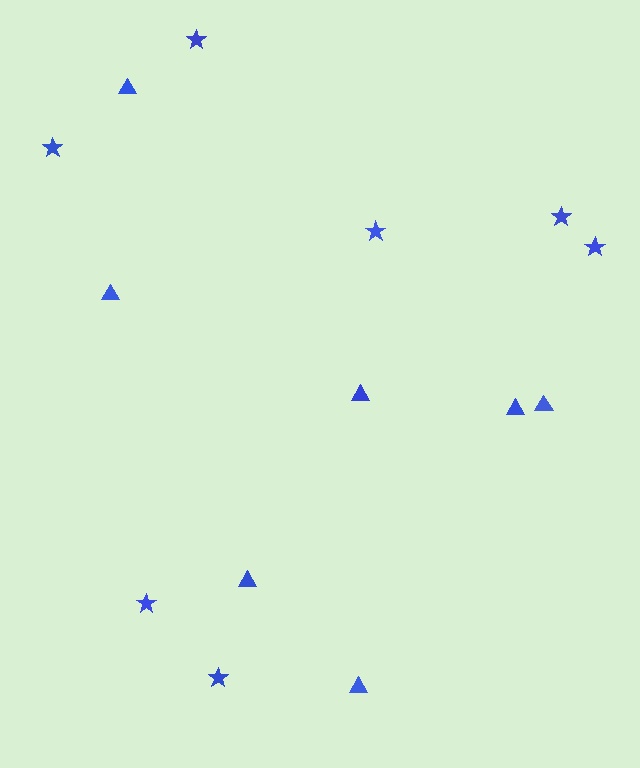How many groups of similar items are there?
There are 2 groups: one group of triangles (7) and one group of stars (7).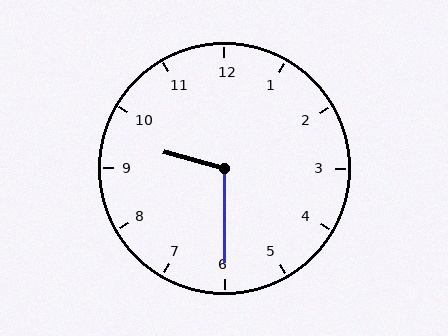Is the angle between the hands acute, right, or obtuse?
It is obtuse.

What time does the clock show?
9:30.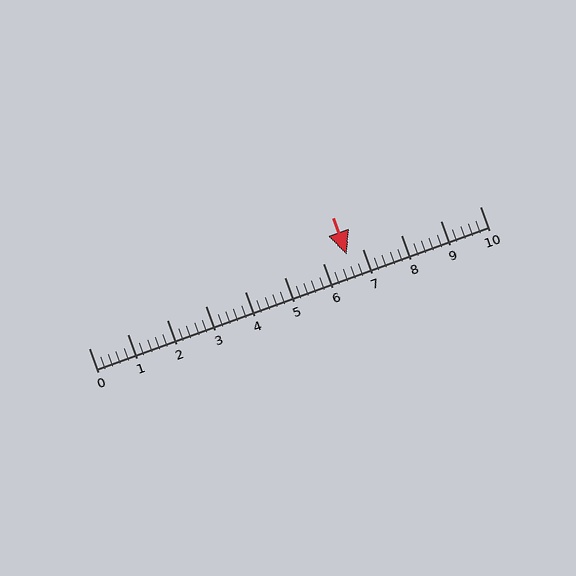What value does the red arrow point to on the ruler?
The red arrow points to approximately 6.6.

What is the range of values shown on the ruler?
The ruler shows values from 0 to 10.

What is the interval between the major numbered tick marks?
The major tick marks are spaced 1 units apart.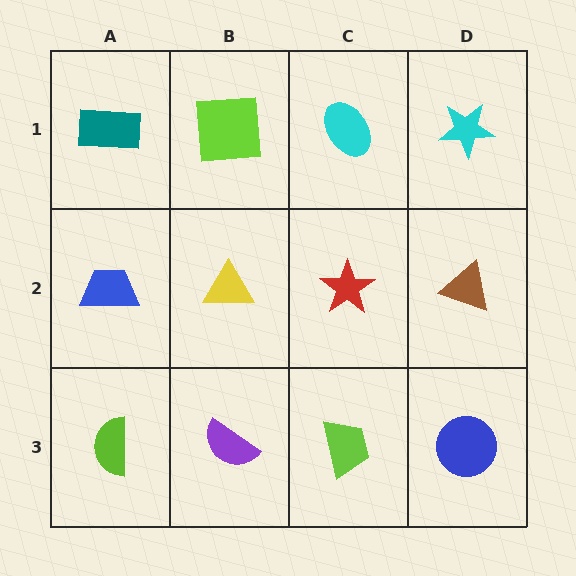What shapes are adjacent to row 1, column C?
A red star (row 2, column C), a lime square (row 1, column B), a cyan star (row 1, column D).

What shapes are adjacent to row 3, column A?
A blue trapezoid (row 2, column A), a purple semicircle (row 3, column B).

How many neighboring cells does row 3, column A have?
2.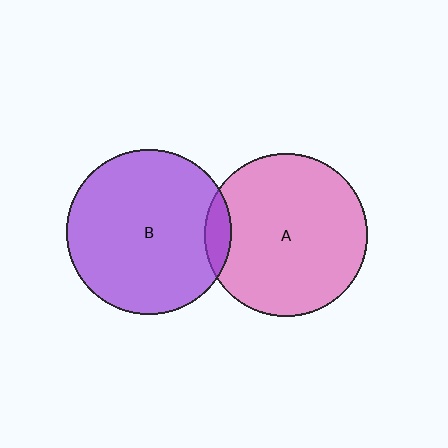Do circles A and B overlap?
Yes.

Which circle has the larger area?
Circle B (purple).